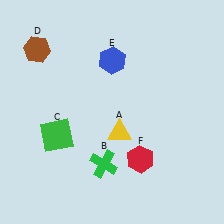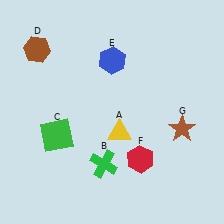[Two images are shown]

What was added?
A brown star (G) was added in Image 2.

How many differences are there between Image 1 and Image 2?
There is 1 difference between the two images.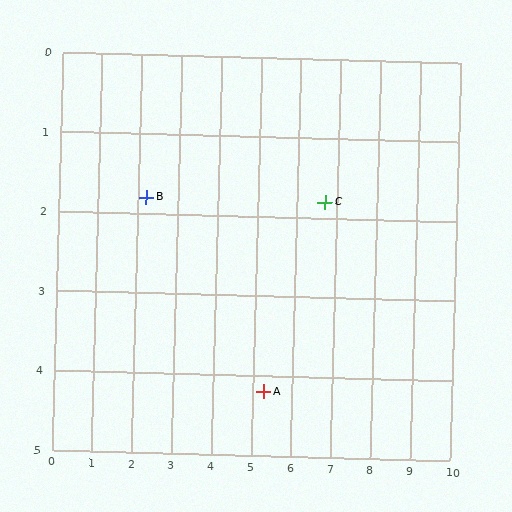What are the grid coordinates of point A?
Point A is at approximately (5.3, 4.2).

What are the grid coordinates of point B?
Point B is at approximately (2.2, 1.8).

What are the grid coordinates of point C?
Point C is at approximately (6.7, 1.8).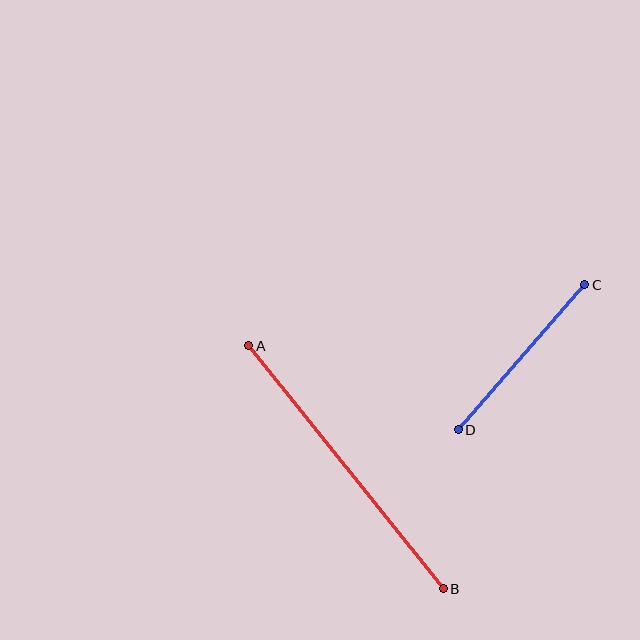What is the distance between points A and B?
The distance is approximately 311 pixels.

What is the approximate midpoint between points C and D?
The midpoint is at approximately (521, 357) pixels.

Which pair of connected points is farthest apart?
Points A and B are farthest apart.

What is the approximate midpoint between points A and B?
The midpoint is at approximately (346, 467) pixels.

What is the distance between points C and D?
The distance is approximately 193 pixels.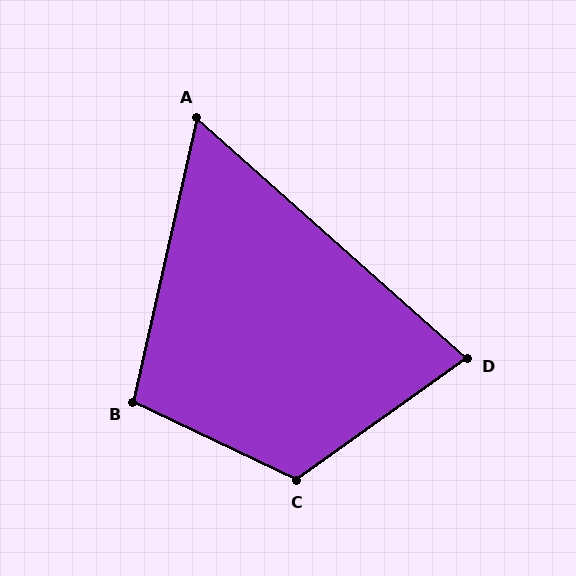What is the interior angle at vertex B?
Approximately 103 degrees (obtuse).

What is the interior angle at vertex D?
Approximately 77 degrees (acute).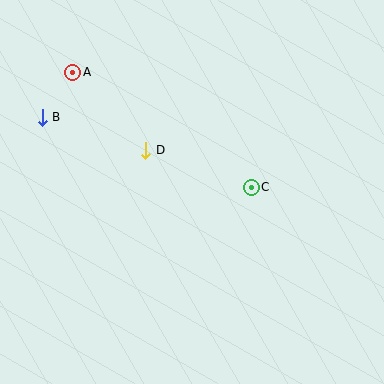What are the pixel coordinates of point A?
Point A is at (73, 72).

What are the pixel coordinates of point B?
Point B is at (42, 117).